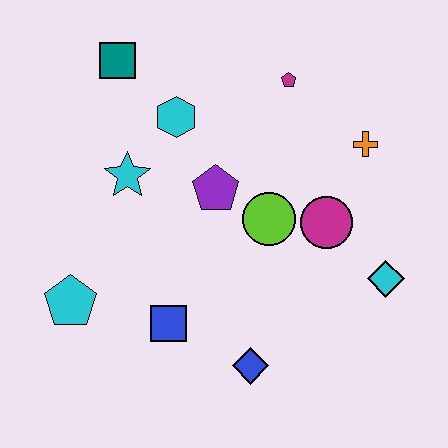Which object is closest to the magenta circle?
The lime circle is closest to the magenta circle.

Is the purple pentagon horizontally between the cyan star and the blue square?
No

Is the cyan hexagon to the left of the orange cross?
Yes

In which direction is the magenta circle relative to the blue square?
The magenta circle is to the right of the blue square.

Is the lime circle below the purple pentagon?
Yes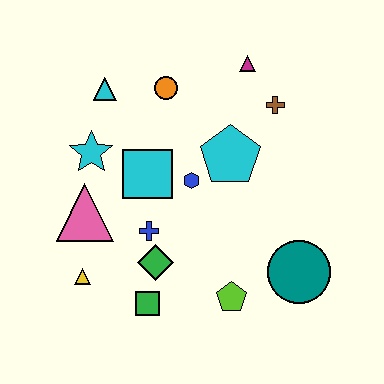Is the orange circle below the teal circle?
No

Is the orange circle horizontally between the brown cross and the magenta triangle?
No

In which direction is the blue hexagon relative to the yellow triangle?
The blue hexagon is to the right of the yellow triangle.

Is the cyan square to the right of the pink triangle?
Yes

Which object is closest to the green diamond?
The blue cross is closest to the green diamond.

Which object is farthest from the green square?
The magenta triangle is farthest from the green square.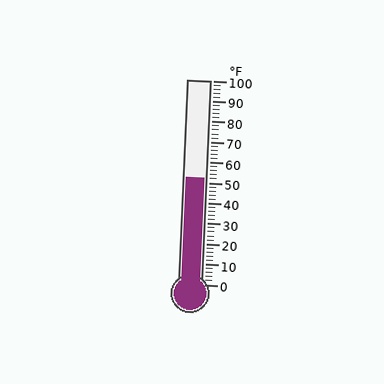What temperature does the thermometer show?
The thermometer shows approximately 52°F.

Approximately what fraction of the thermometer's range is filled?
The thermometer is filled to approximately 50% of its range.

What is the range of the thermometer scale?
The thermometer scale ranges from 0°F to 100°F.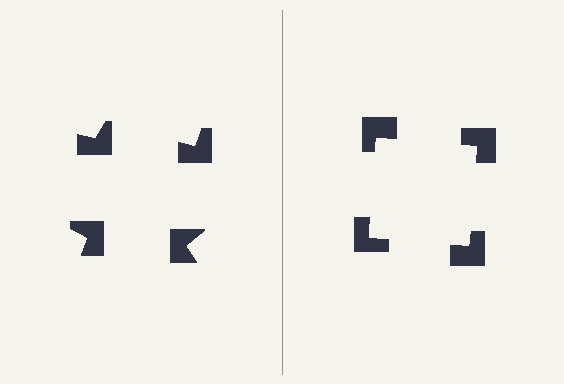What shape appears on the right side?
An illusory square.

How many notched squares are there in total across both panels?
8 — 4 on each side.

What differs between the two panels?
The notched squares are positioned identically on both sides; only the wedge orientations differ. On the right they align to a square; on the left they are misaligned.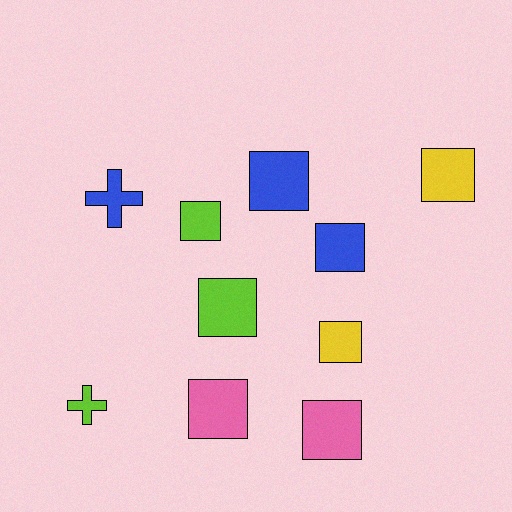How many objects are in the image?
There are 10 objects.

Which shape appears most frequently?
Square, with 8 objects.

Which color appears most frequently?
Blue, with 3 objects.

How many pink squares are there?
There are 2 pink squares.